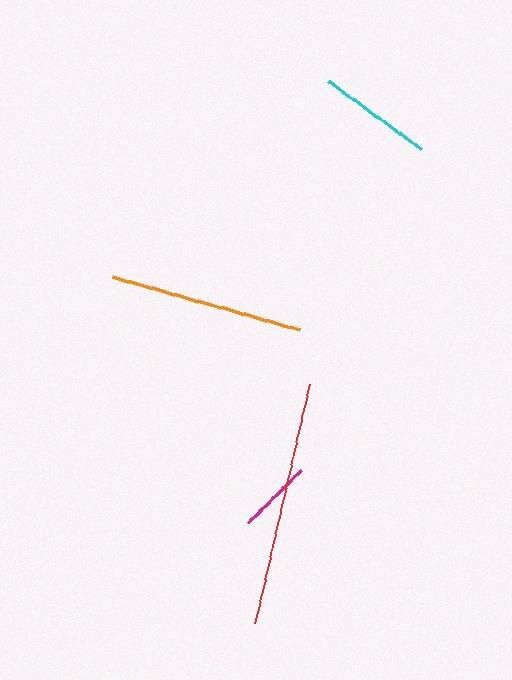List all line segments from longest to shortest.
From longest to shortest: red, orange, cyan, magenta.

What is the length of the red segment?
The red segment is approximately 246 pixels long.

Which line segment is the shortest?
The magenta line is the shortest at approximately 74 pixels.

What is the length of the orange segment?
The orange segment is approximately 194 pixels long.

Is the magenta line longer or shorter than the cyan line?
The cyan line is longer than the magenta line.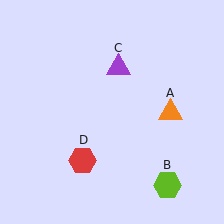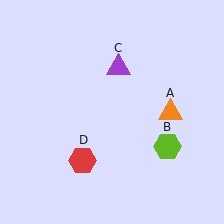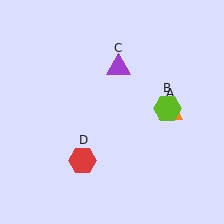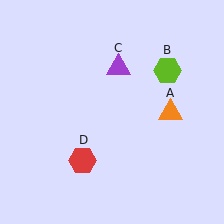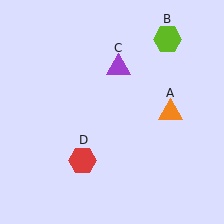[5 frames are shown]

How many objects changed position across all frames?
1 object changed position: lime hexagon (object B).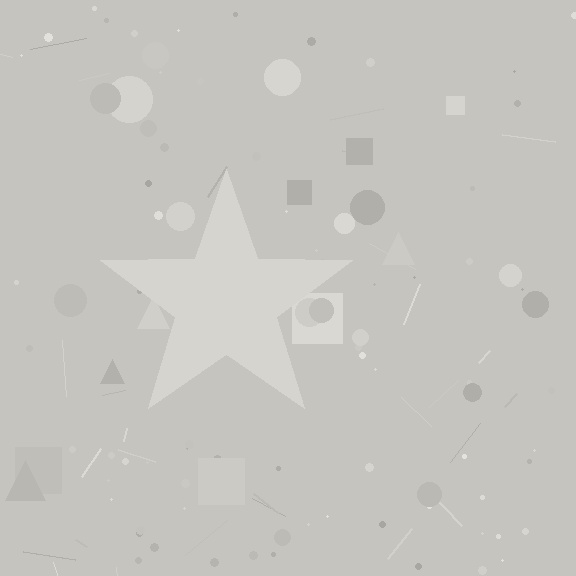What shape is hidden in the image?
A star is hidden in the image.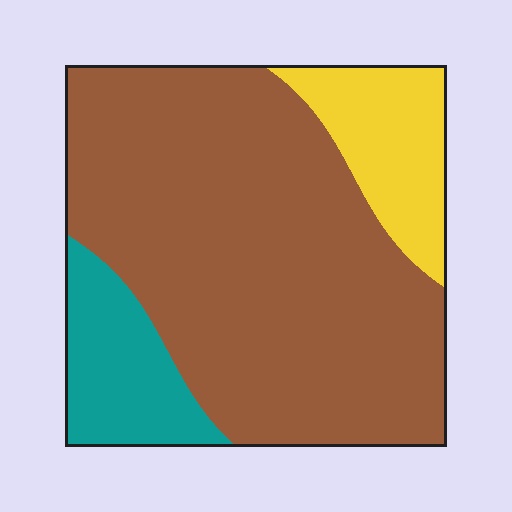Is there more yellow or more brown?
Brown.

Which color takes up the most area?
Brown, at roughly 70%.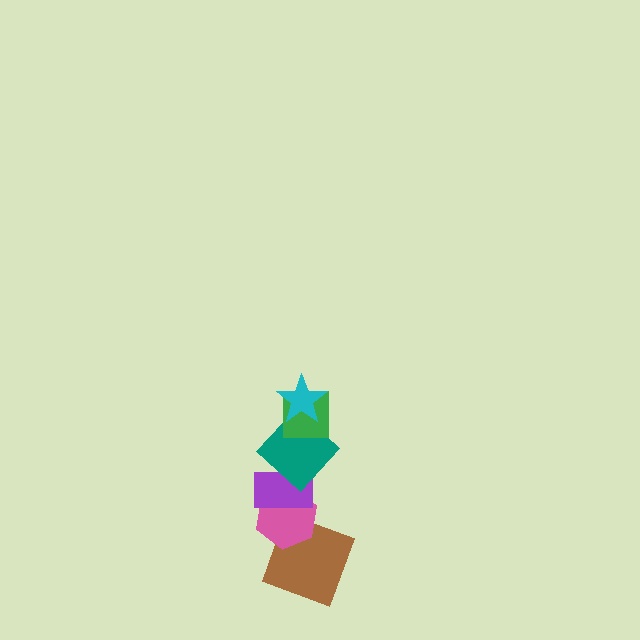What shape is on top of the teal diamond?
The green square is on top of the teal diamond.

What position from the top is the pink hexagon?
The pink hexagon is 5th from the top.